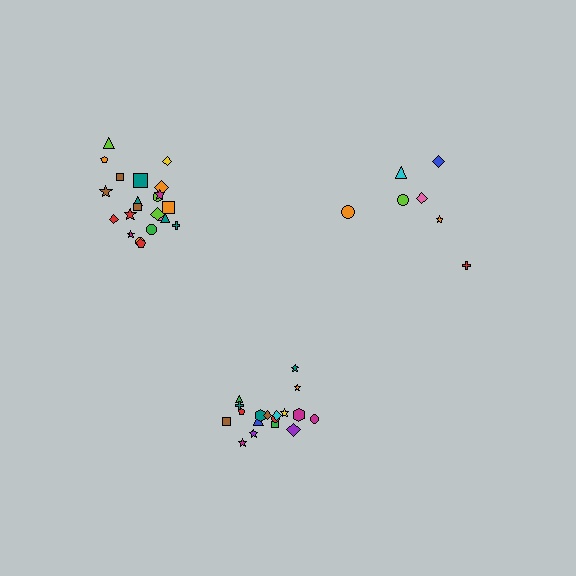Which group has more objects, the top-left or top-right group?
The top-left group.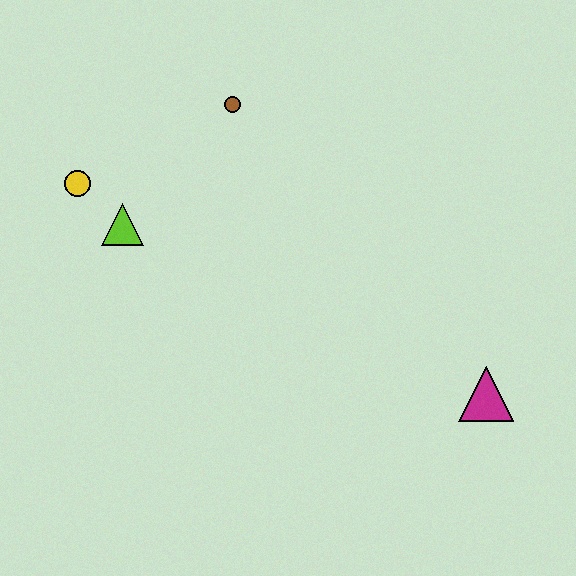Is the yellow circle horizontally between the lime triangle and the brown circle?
No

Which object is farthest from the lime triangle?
The magenta triangle is farthest from the lime triangle.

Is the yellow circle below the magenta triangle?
No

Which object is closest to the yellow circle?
The lime triangle is closest to the yellow circle.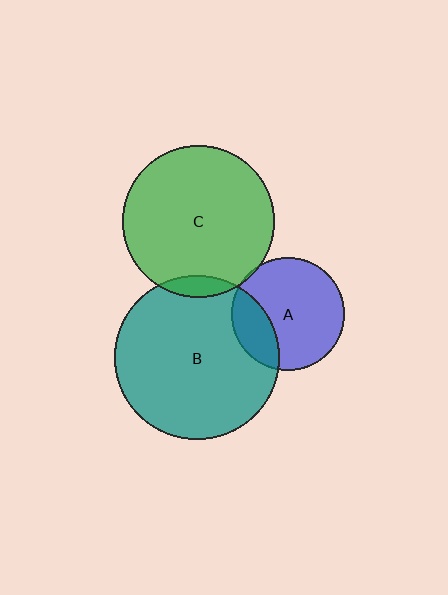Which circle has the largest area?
Circle B (teal).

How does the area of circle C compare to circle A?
Approximately 1.8 times.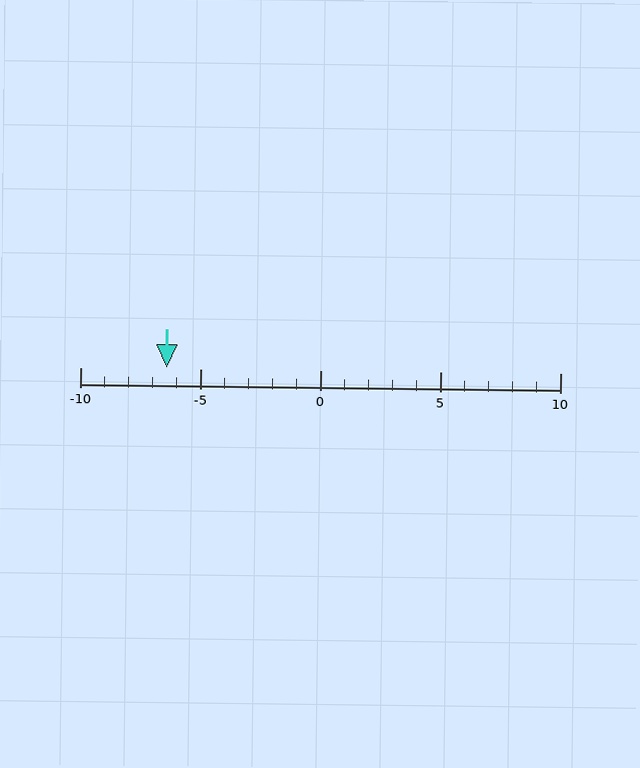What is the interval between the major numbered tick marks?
The major tick marks are spaced 5 units apart.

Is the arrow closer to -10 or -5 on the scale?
The arrow is closer to -5.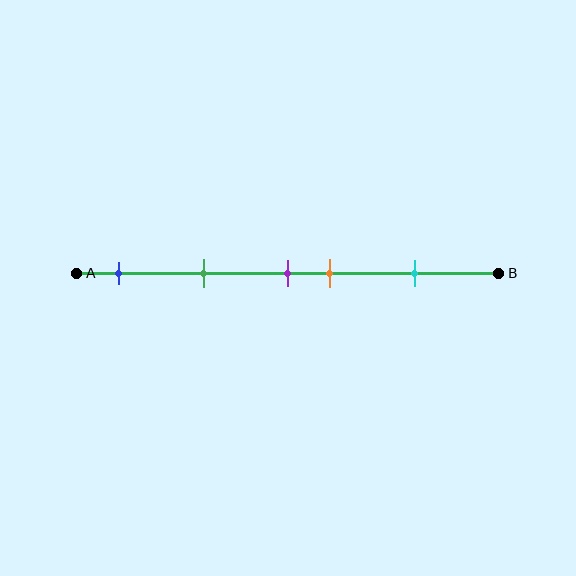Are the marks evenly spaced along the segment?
No, the marks are not evenly spaced.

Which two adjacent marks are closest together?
The purple and orange marks are the closest adjacent pair.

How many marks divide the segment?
There are 5 marks dividing the segment.